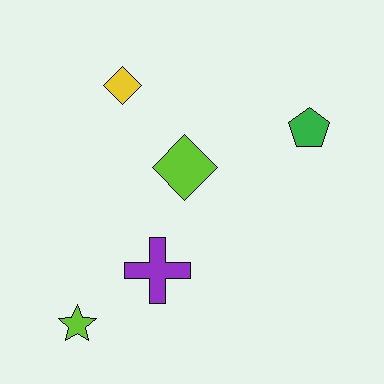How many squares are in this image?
There are no squares.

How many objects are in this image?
There are 5 objects.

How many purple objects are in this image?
There is 1 purple object.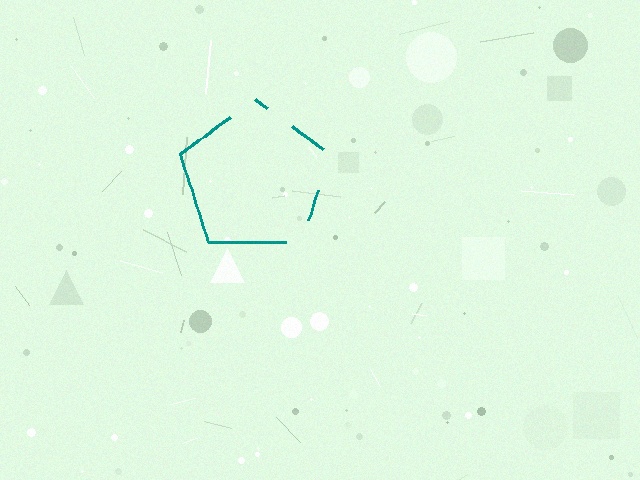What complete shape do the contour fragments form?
The contour fragments form a pentagon.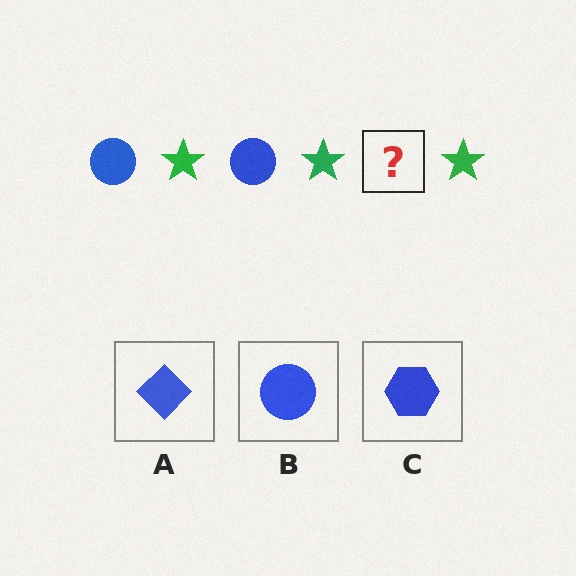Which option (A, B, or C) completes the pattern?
B.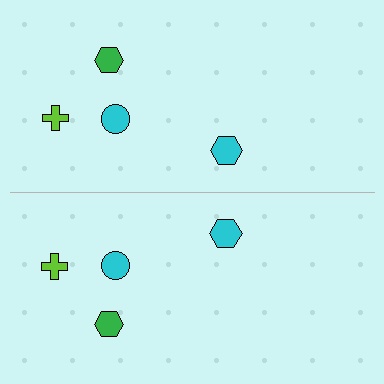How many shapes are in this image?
There are 8 shapes in this image.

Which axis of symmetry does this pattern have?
The pattern has a horizontal axis of symmetry running through the center of the image.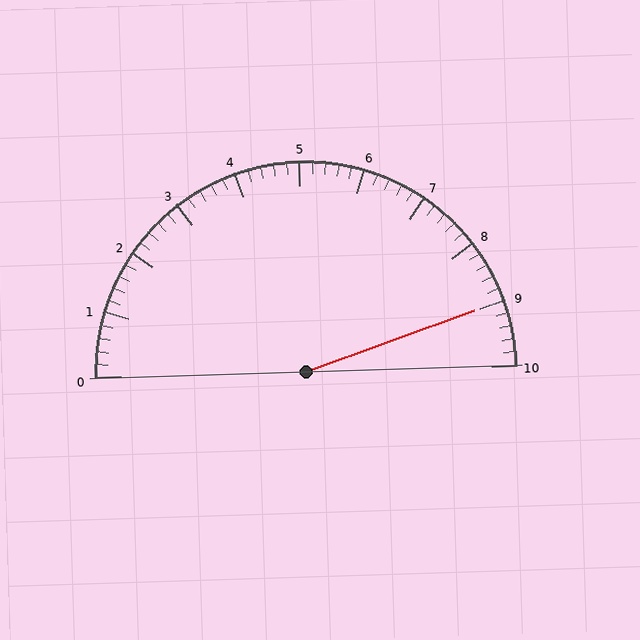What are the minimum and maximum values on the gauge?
The gauge ranges from 0 to 10.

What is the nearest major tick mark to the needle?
The nearest major tick mark is 9.